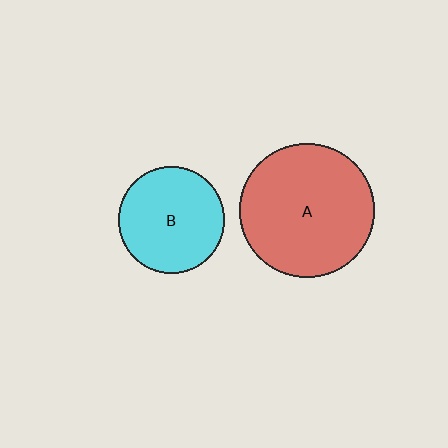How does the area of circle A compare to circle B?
Approximately 1.6 times.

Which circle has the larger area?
Circle A (red).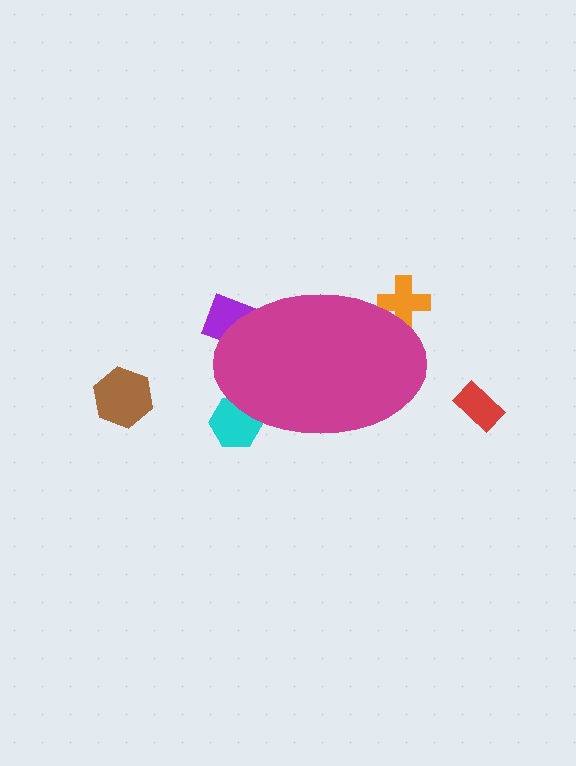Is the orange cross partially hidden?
Yes, the orange cross is partially hidden behind the magenta ellipse.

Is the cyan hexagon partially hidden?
Yes, the cyan hexagon is partially hidden behind the magenta ellipse.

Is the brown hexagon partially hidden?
No, the brown hexagon is fully visible.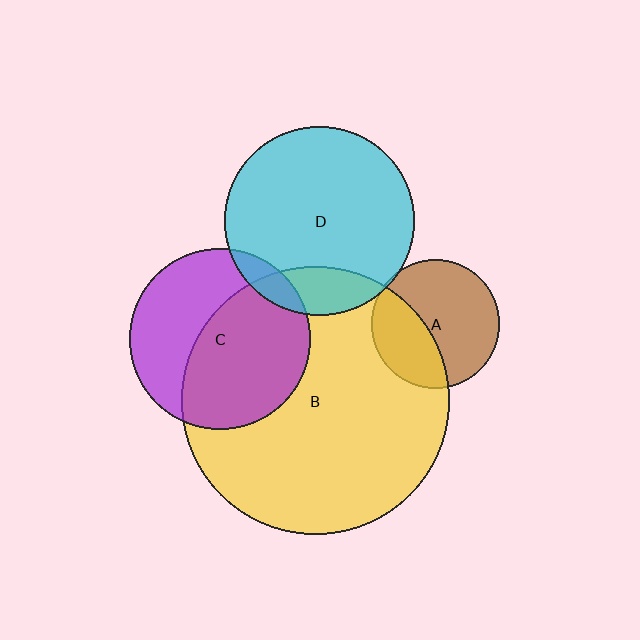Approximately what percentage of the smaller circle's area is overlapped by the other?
Approximately 55%.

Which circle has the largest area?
Circle B (yellow).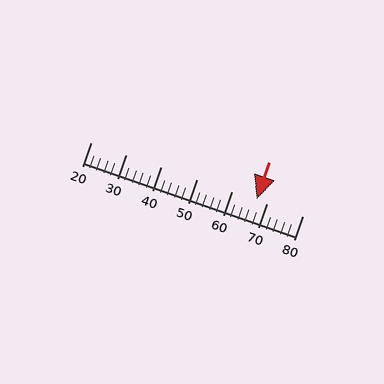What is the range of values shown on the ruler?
The ruler shows values from 20 to 80.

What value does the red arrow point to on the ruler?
The red arrow points to approximately 67.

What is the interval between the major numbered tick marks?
The major tick marks are spaced 10 units apart.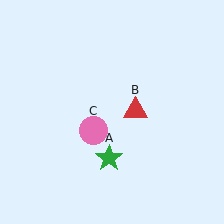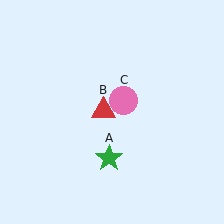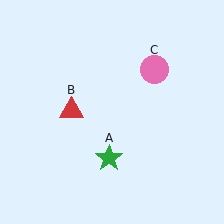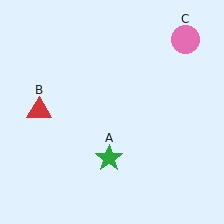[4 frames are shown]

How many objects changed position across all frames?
2 objects changed position: red triangle (object B), pink circle (object C).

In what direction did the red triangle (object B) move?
The red triangle (object B) moved left.